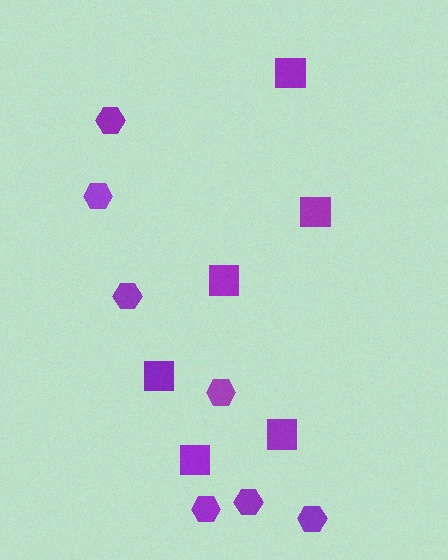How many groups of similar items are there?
There are 2 groups: one group of hexagons (7) and one group of squares (6).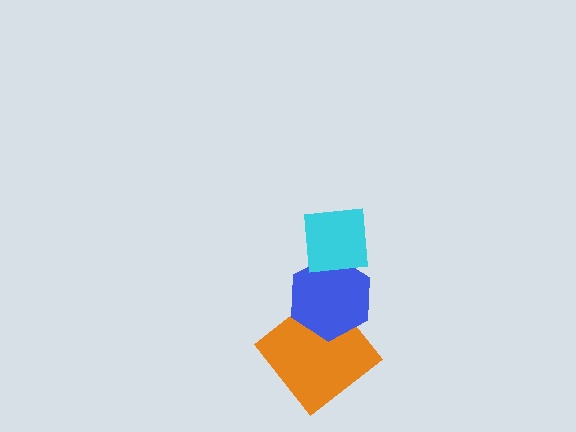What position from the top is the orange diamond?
The orange diamond is 3rd from the top.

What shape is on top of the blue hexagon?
The cyan square is on top of the blue hexagon.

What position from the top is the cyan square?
The cyan square is 1st from the top.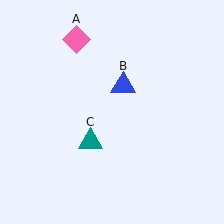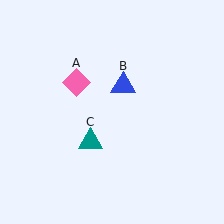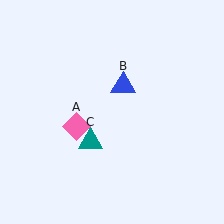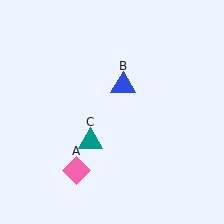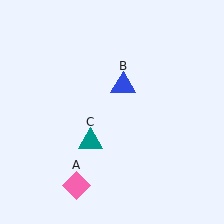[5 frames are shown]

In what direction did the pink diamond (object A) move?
The pink diamond (object A) moved down.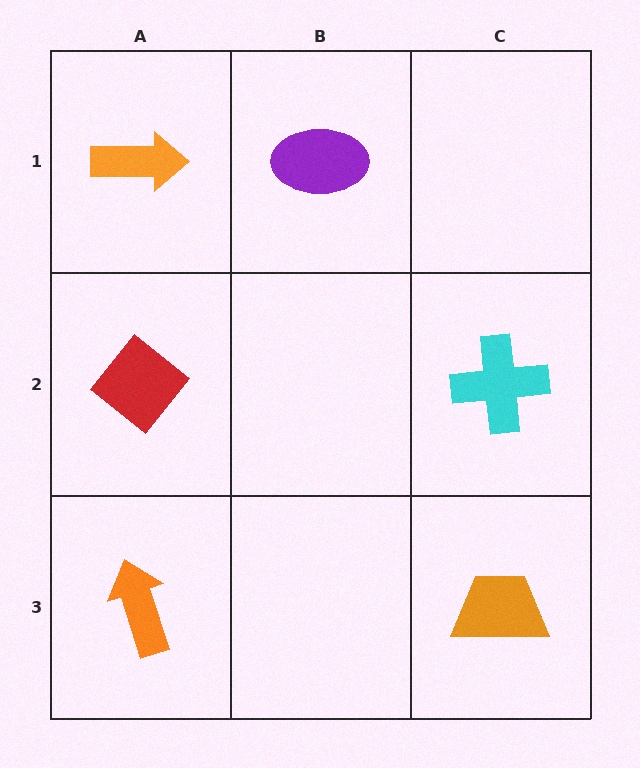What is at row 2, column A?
A red diamond.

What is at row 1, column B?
A purple ellipse.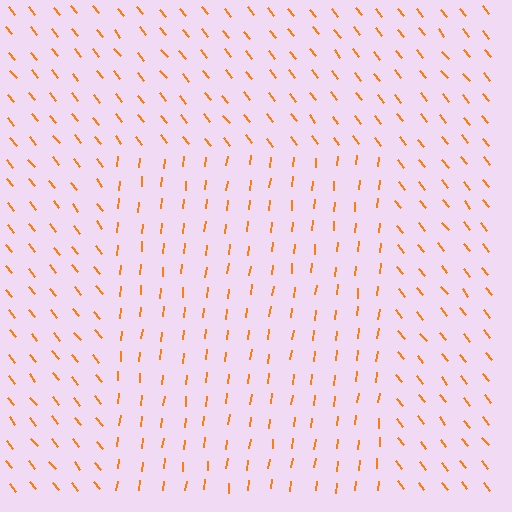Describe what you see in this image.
The image is filled with small orange line segments. A rectangle region in the image has lines oriented differently from the surrounding lines, creating a visible texture boundary.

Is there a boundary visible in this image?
Yes, there is a texture boundary formed by a change in line orientation.